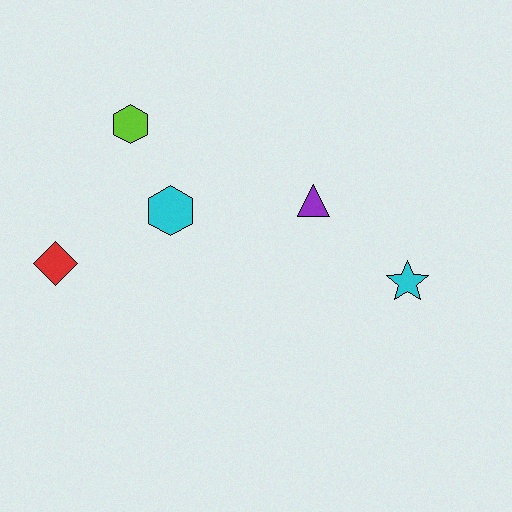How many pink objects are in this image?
There are no pink objects.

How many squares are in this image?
There are no squares.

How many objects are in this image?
There are 5 objects.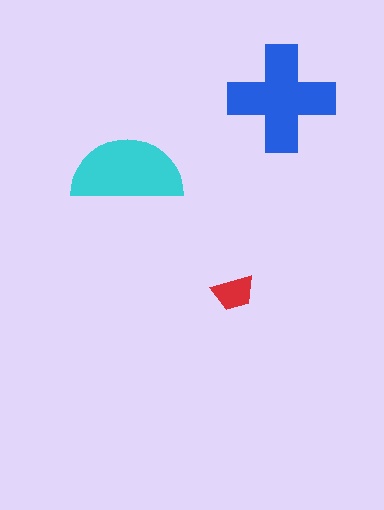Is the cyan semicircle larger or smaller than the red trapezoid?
Larger.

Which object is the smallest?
The red trapezoid.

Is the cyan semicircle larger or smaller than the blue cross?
Smaller.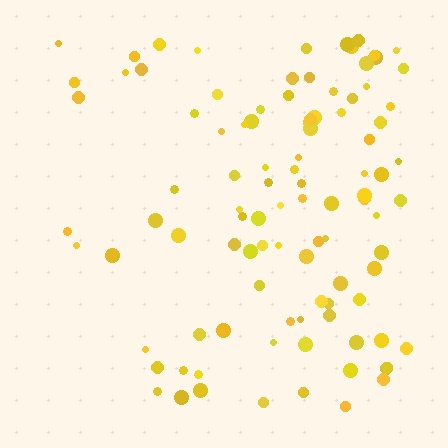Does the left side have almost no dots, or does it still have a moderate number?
Still a moderate number, just noticeably fewer than the right.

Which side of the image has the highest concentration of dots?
The right.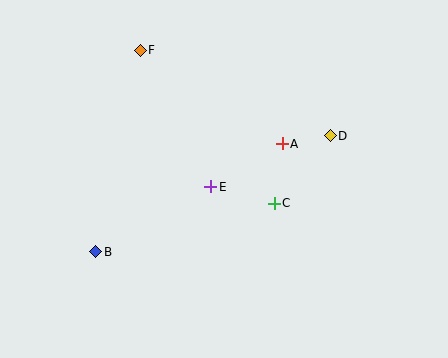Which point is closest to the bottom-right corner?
Point C is closest to the bottom-right corner.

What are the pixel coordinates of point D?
Point D is at (330, 136).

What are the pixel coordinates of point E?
Point E is at (211, 187).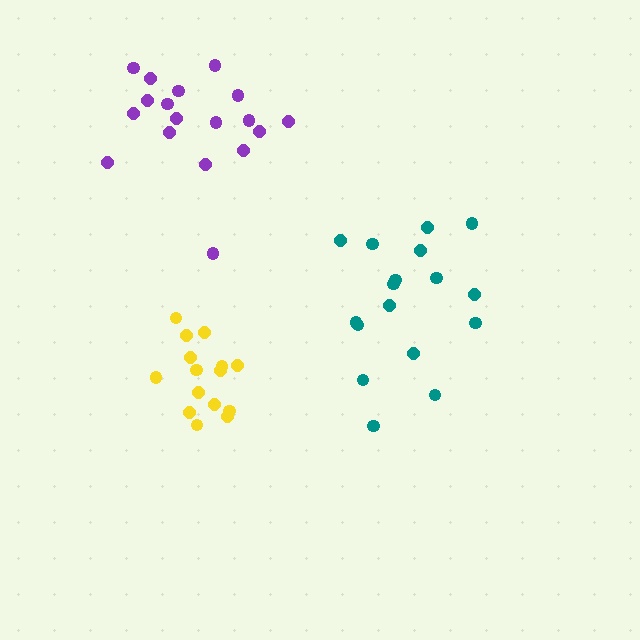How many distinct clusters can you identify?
There are 3 distinct clusters.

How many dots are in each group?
Group 1: 15 dots, Group 2: 18 dots, Group 3: 17 dots (50 total).